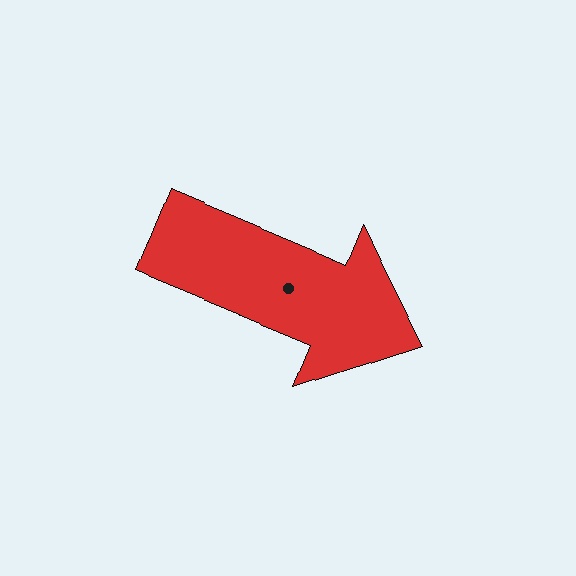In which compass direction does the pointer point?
Southeast.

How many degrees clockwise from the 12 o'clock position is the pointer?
Approximately 113 degrees.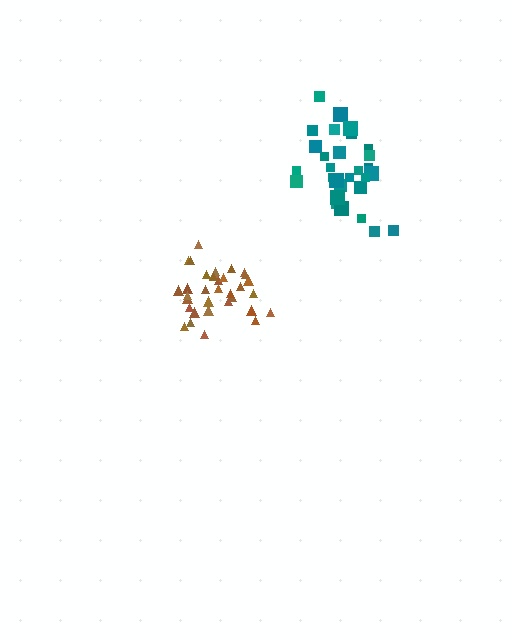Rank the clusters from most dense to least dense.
brown, teal.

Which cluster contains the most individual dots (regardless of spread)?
Brown (34).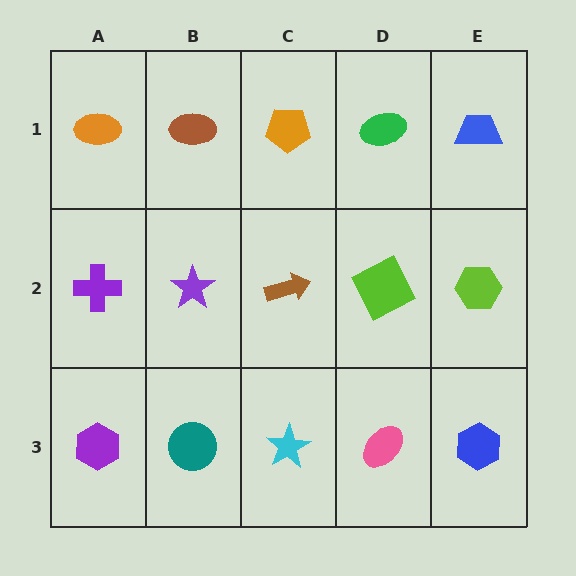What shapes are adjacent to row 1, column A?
A purple cross (row 2, column A), a brown ellipse (row 1, column B).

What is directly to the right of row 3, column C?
A pink ellipse.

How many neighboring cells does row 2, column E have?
3.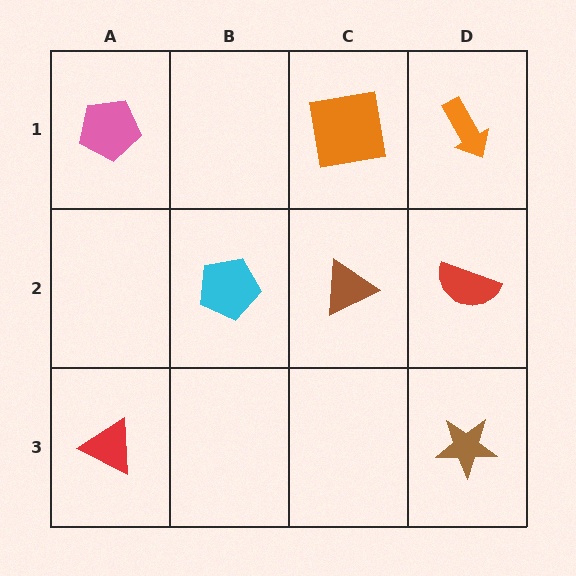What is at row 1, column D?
An orange arrow.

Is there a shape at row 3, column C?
No, that cell is empty.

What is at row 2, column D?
A red semicircle.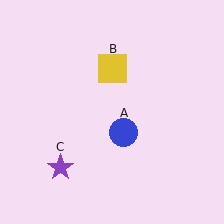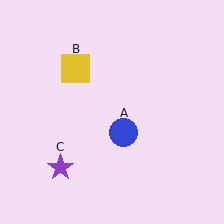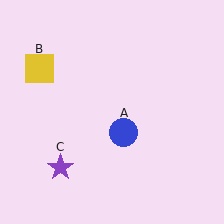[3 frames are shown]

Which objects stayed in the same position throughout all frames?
Blue circle (object A) and purple star (object C) remained stationary.